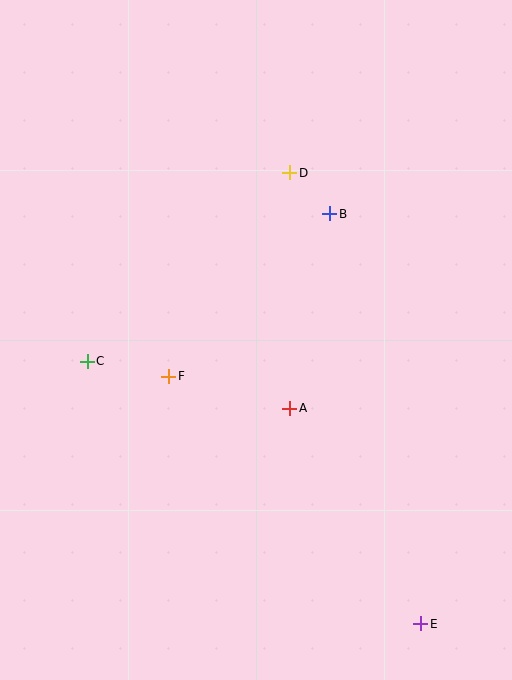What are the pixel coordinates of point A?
Point A is at (290, 408).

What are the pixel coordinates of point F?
Point F is at (169, 376).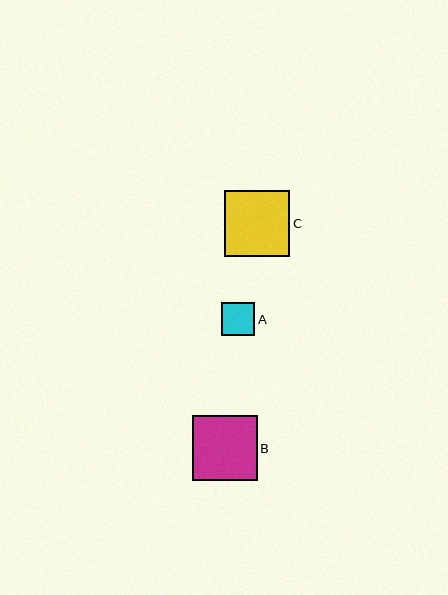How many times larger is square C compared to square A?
Square C is approximately 2.0 times the size of square A.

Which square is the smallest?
Square A is the smallest with a size of approximately 33 pixels.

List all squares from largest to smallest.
From largest to smallest: C, B, A.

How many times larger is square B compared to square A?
Square B is approximately 2.0 times the size of square A.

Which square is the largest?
Square C is the largest with a size of approximately 66 pixels.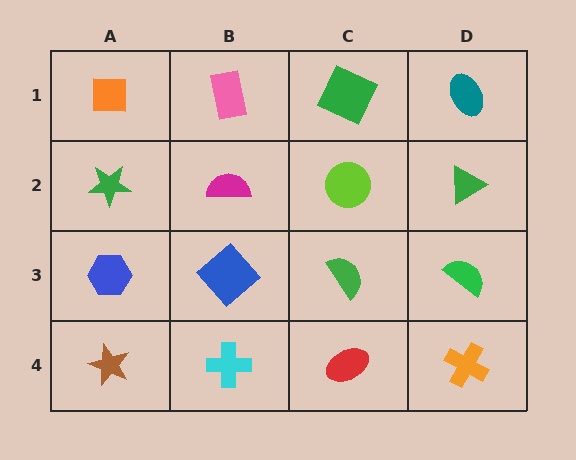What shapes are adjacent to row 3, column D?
A green triangle (row 2, column D), an orange cross (row 4, column D), a green semicircle (row 3, column C).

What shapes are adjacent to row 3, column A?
A green star (row 2, column A), a brown star (row 4, column A), a blue diamond (row 3, column B).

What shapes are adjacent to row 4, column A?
A blue hexagon (row 3, column A), a cyan cross (row 4, column B).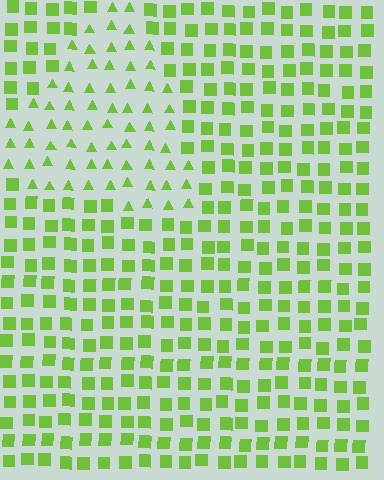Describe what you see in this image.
The image is filled with small lime elements arranged in a uniform grid. A triangle-shaped region contains triangles, while the surrounding area contains squares. The boundary is defined purely by the change in element shape.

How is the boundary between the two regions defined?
The boundary is defined by a change in element shape: triangles inside vs. squares outside. All elements share the same color and spacing.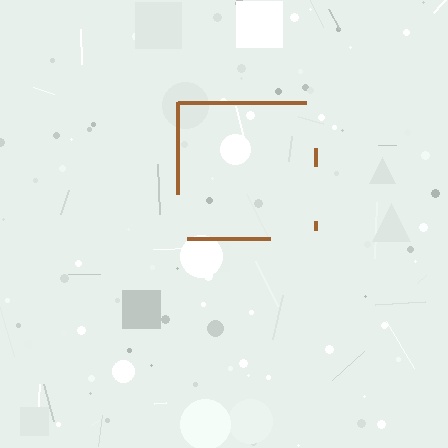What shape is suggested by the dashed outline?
The dashed outline suggests a square.